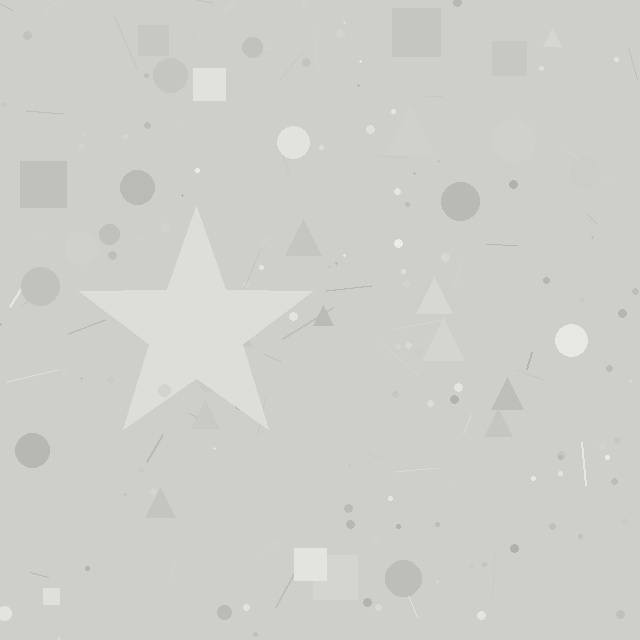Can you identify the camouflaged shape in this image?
The camouflaged shape is a star.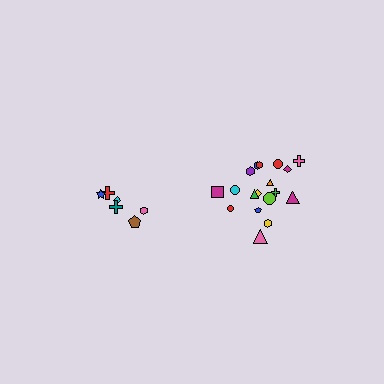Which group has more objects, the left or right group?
The right group.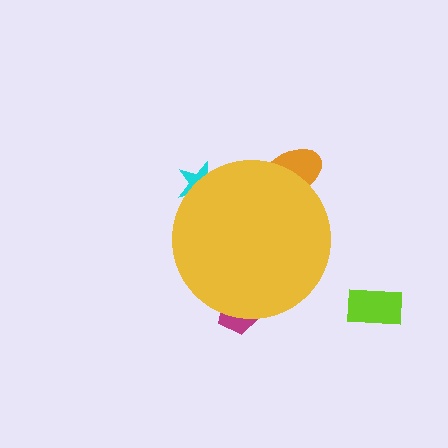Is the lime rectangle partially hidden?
No, the lime rectangle is fully visible.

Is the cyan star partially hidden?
Yes, the cyan star is partially hidden behind the yellow circle.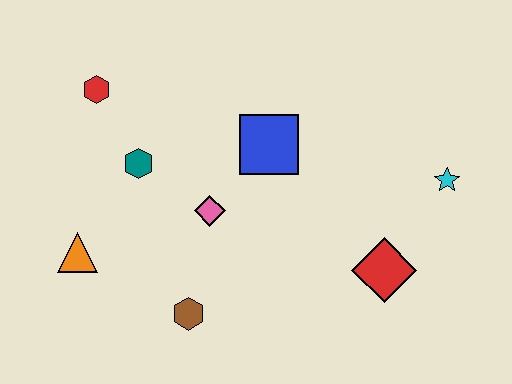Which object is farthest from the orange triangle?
The cyan star is farthest from the orange triangle.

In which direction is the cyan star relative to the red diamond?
The cyan star is above the red diamond.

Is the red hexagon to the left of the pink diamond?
Yes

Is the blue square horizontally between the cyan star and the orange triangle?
Yes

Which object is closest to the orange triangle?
The teal hexagon is closest to the orange triangle.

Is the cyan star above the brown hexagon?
Yes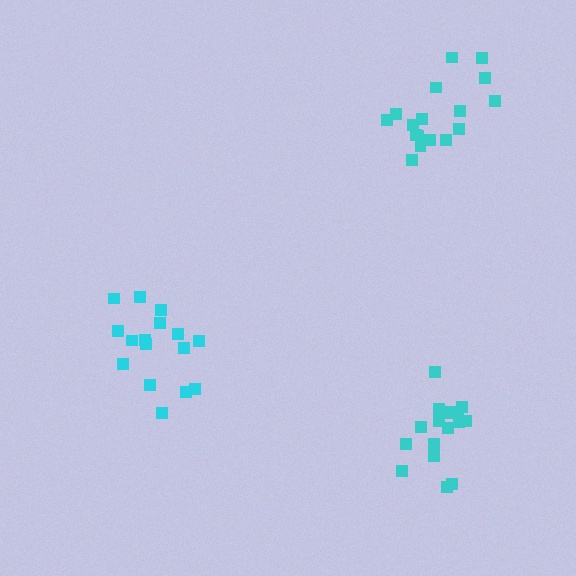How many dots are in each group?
Group 1: 16 dots, Group 2: 17 dots, Group 3: 17 dots (50 total).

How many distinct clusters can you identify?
There are 3 distinct clusters.